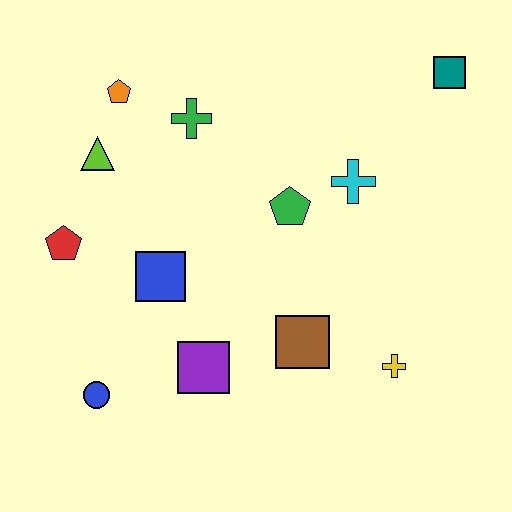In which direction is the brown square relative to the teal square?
The brown square is below the teal square.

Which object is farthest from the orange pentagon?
The yellow cross is farthest from the orange pentagon.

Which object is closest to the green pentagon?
The cyan cross is closest to the green pentagon.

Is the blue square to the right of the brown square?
No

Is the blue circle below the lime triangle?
Yes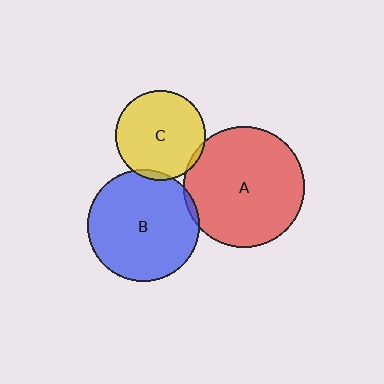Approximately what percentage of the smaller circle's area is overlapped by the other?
Approximately 5%.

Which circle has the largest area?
Circle A (red).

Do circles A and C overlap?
Yes.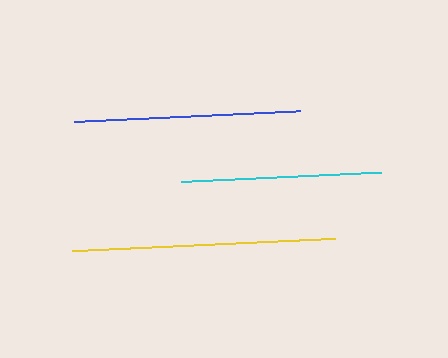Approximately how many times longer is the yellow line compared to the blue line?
The yellow line is approximately 1.2 times the length of the blue line.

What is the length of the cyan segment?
The cyan segment is approximately 199 pixels long.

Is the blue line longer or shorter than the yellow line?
The yellow line is longer than the blue line.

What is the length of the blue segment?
The blue segment is approximately 225 pixels long.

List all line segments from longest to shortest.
From longest to shortest: yellow, blue, cyan.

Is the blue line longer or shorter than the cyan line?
The blue line is longer than the cyan line.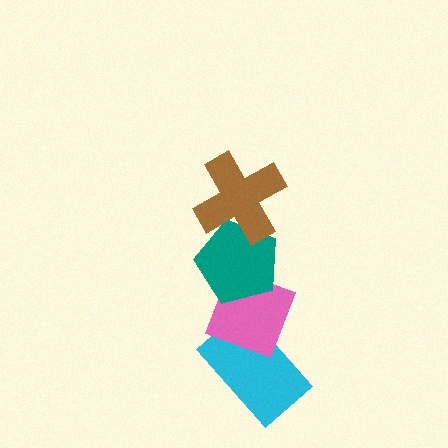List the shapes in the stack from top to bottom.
From top to bottom: the brown cross, the teal pentagon, the pink diamond, the cyan rectangle.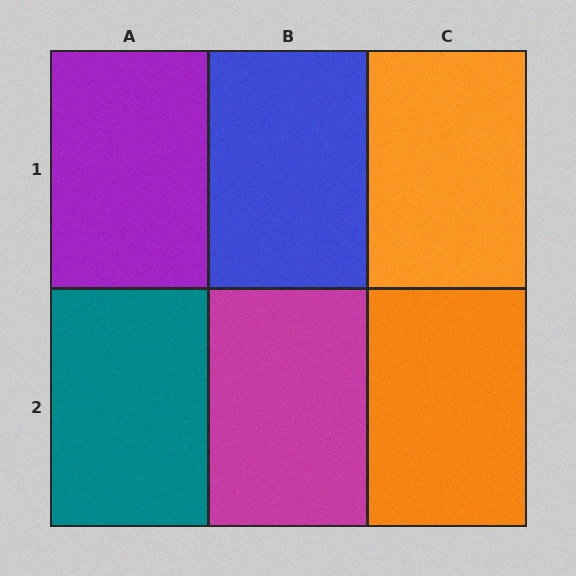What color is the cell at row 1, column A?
Purple.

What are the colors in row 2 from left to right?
Teal, magenta, orange.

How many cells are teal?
1 cell is teal.